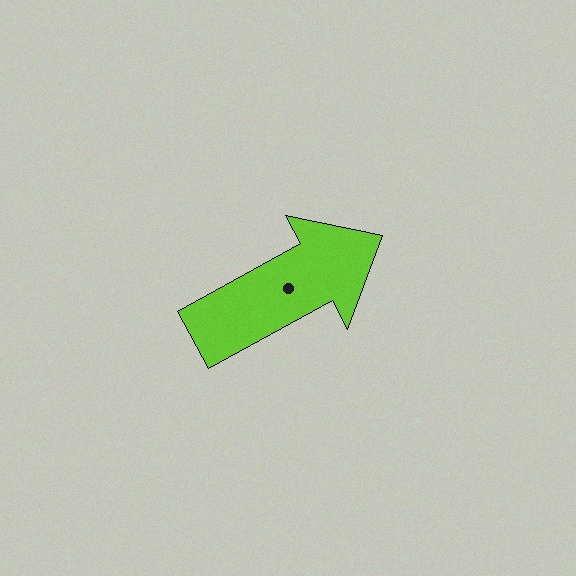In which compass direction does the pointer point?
Northeast.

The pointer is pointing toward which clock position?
Roughly 2 o'clock.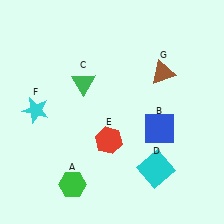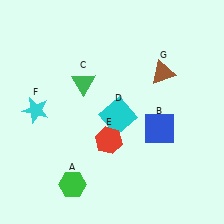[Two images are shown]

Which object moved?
The cyan square (D) moved up.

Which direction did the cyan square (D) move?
The cyan square (D) moved up.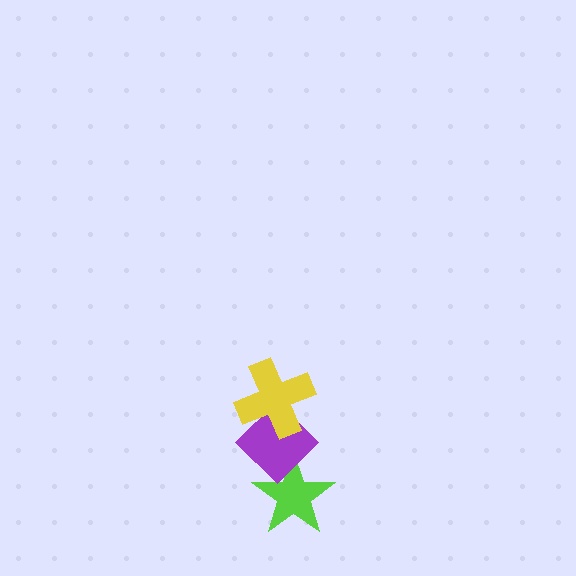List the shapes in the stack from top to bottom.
From top to bottom: the yellow cross, the purple diamond, the lime star.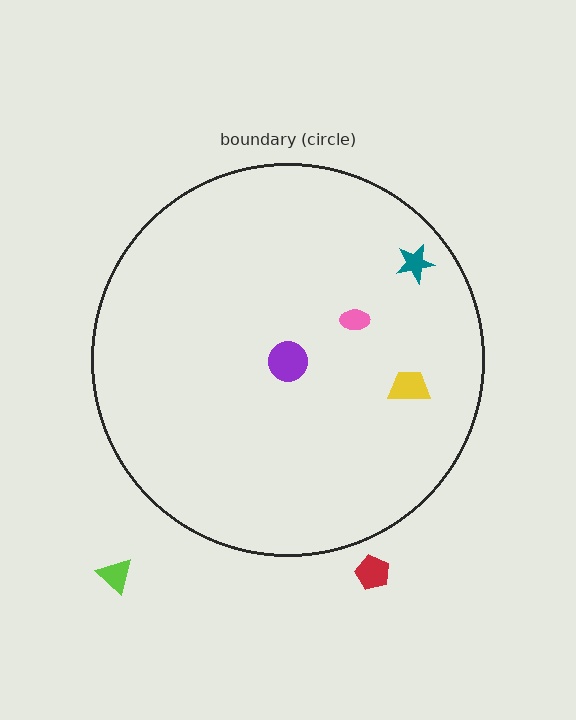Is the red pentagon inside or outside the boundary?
Outside.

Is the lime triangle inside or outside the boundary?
Outside.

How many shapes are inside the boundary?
4 inside, 2 outside.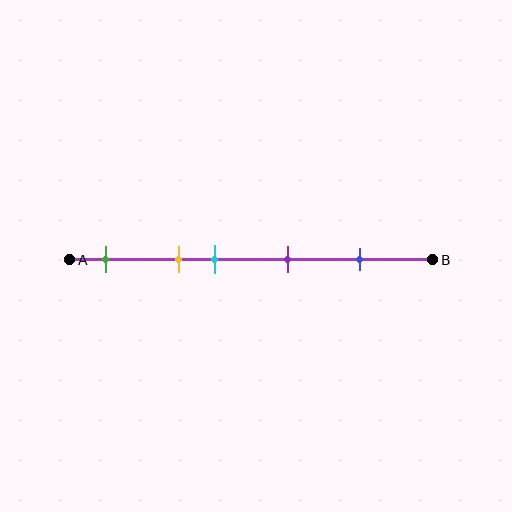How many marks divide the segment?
There are 5 marks dividing the segment.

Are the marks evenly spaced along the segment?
No, the marks are not evenly spaced.